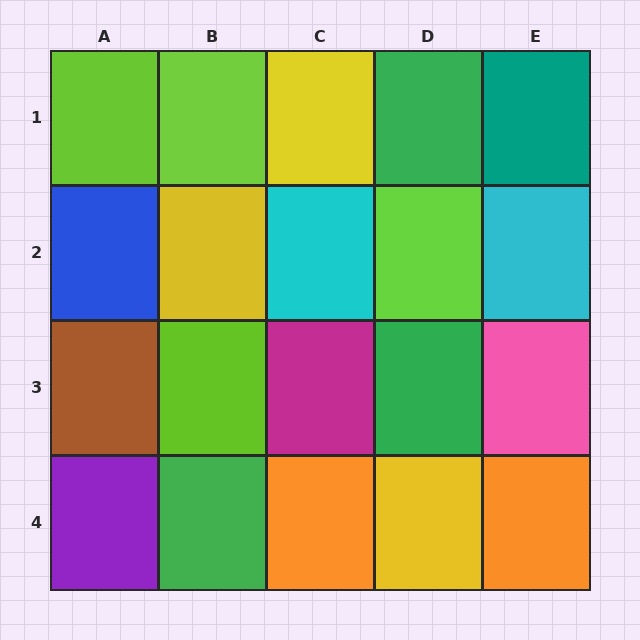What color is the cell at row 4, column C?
Orange.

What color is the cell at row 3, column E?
Pink.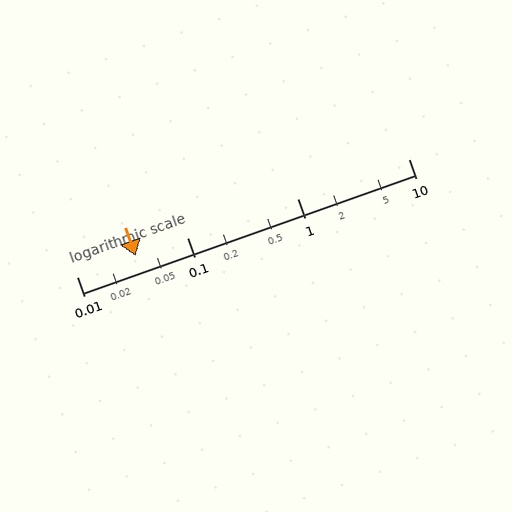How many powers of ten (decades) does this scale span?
The scale spans 3 decades, from 0.01 to 10.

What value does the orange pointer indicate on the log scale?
The pointer indicates approximately 0.034.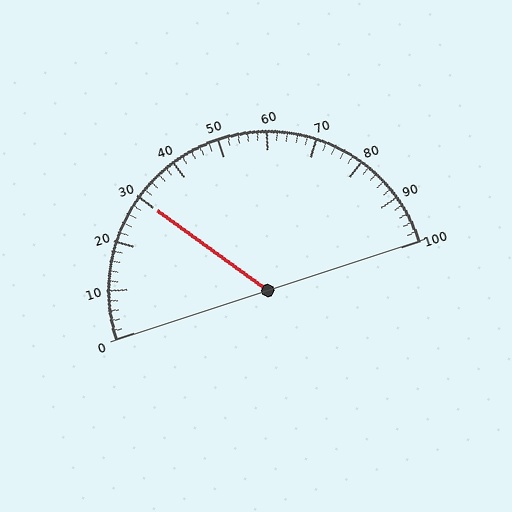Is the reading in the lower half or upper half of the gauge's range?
The reading is in the lower half of the range (0 to 100).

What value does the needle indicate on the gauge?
The needle indicates approximately 30.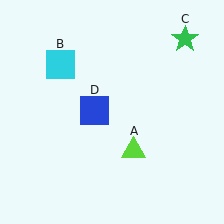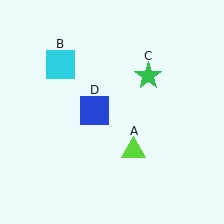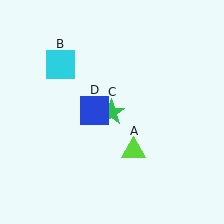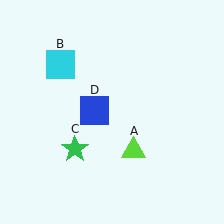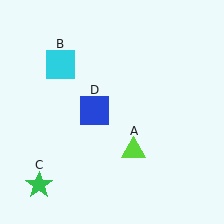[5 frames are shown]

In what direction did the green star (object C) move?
The green star (object C) moved down and to the left.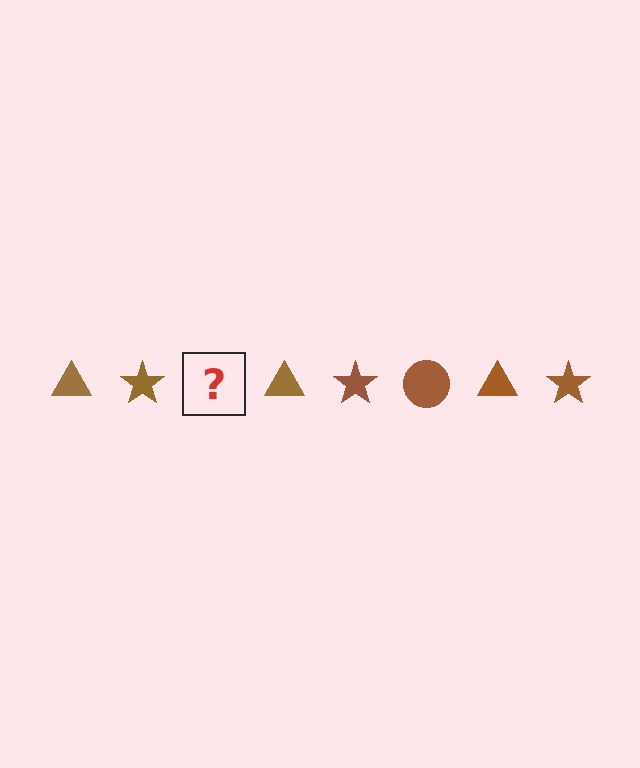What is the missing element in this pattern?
The missing element is a brown circle.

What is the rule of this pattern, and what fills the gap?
The rule is that the pattern cycles through triangle, star, circle shapes in brown. The gap should be filled with a brown circle.